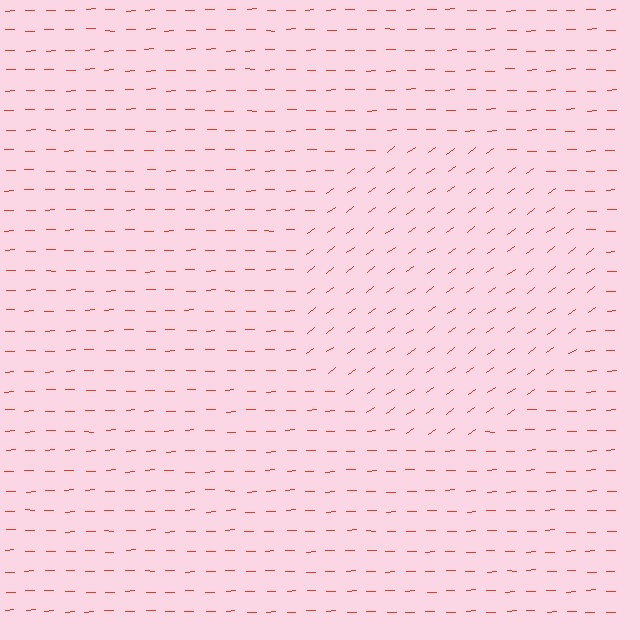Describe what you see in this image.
The image is filled with small red line segments. A circle region in the image has lines oriented differently from the surrounding lines, creating a visible texture boundary.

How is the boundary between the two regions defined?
The boundary is defined purely by a change in line orientation (approximately 34 degrees difference). All lines are the same color and thickness.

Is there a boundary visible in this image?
Yes, there is a texture boundary formed by a change in line orientation.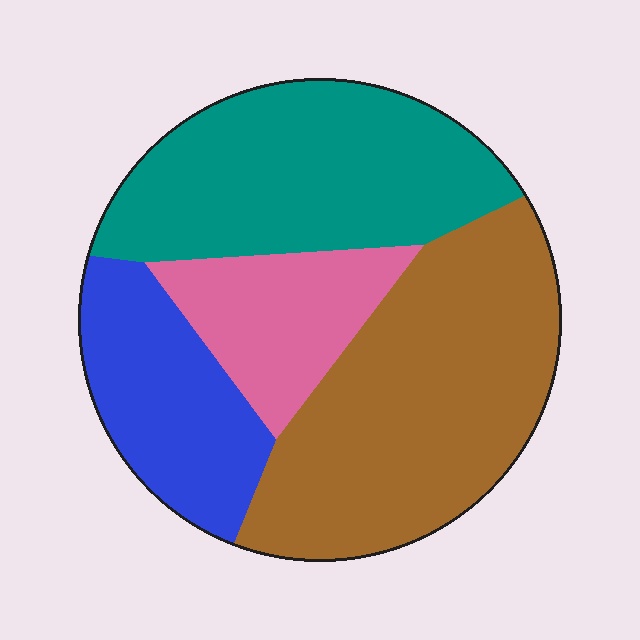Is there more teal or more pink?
Teal.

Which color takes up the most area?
Brown, at roughly 40%.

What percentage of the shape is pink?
Pink covers 14% of the shape.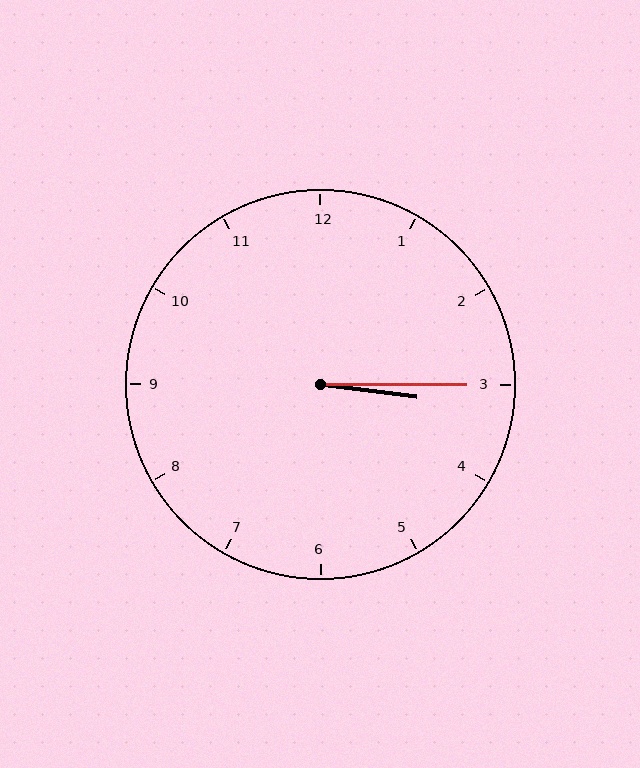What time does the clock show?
3:15.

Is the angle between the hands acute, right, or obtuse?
It is acute.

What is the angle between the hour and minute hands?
Approximately 8 degrees.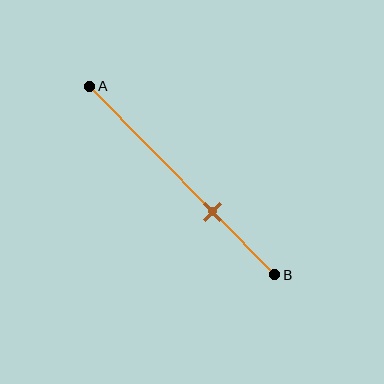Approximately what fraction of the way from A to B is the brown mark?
The brown mark is approximately 65% of the way from A to B.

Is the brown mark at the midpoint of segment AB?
No, the mark is at about 65% from A, not at the 50% midpoint.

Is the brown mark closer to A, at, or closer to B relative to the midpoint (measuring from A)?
The brown mark is closer to point B than the midpoint of segment AB.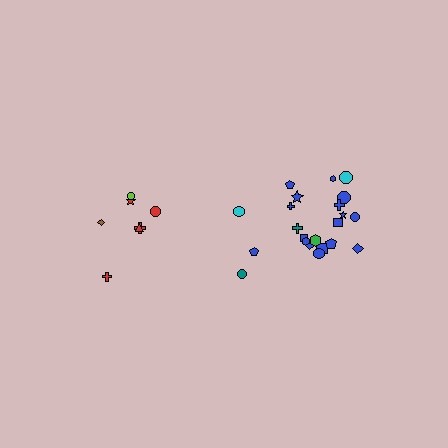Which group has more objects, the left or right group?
The right group.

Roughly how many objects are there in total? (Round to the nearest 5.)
Roughly 30 objects in total.